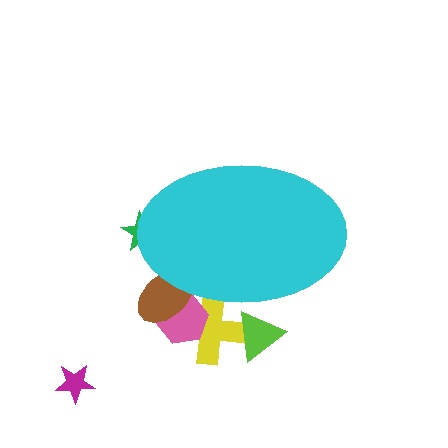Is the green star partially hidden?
Yes, the green star is partially hidden behind the cyan ellipse.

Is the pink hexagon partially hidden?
Yes, the pink hexagon is partially hidden behind the cyan ellipse.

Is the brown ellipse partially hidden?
Yes, the brown ellipse is partially hidden behind the cyan ellipse.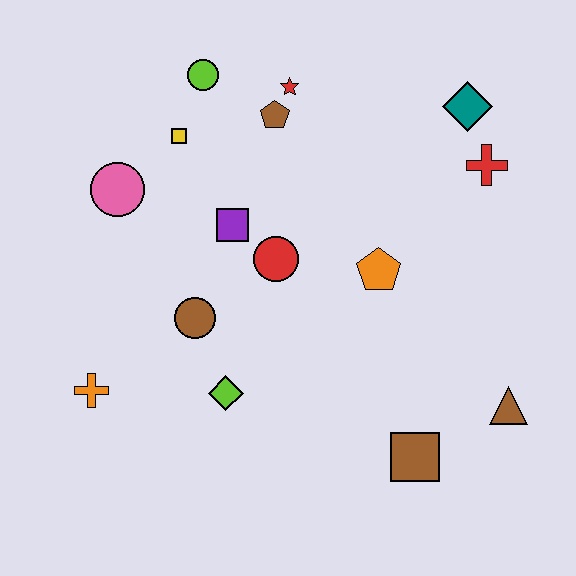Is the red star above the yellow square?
Yes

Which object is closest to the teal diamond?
The red cross is closest to the teal diamond.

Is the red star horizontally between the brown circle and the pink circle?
No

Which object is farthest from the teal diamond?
The orange cross is farthest from the teal diamond.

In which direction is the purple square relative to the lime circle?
The purple square is below the lime circle.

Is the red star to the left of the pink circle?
No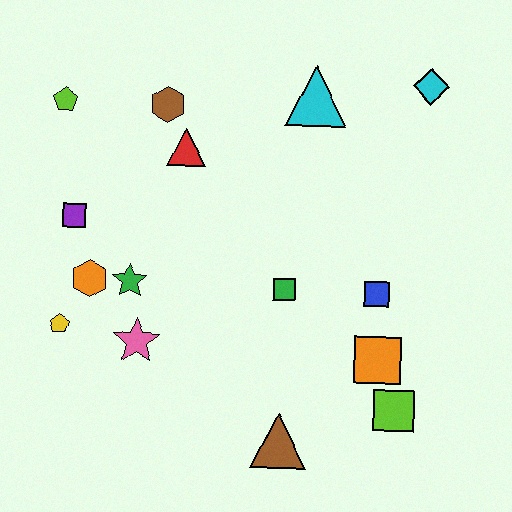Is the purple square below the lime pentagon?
Yes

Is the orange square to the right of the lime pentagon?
Yes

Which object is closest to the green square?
The blue square is closest to the green square.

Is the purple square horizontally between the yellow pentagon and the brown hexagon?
Yes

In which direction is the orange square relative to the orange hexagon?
The orange square is to the right of the orange hexagon.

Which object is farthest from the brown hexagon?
The lime square is farthest from the brown hexagon.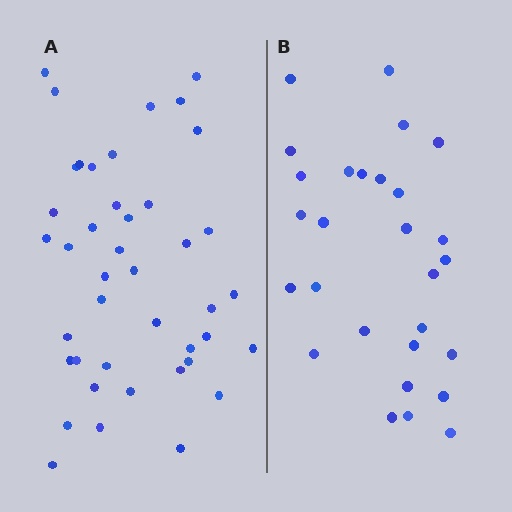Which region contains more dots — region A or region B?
Region A (the left region) has more dots.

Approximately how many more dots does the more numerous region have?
Region A has approximately 15 more dots than region B.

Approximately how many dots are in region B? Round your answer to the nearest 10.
About 30 dots. (The exact count is 28, which rounds to 30.)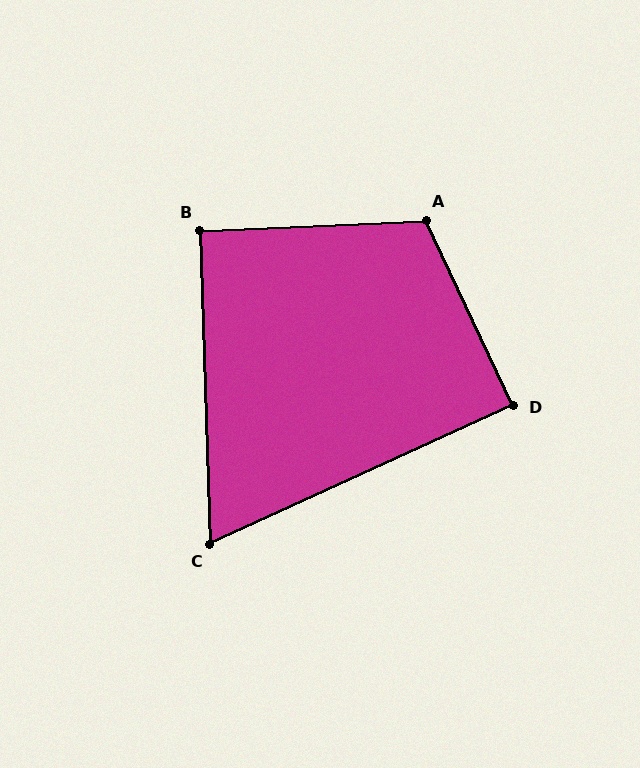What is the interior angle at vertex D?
Approximately 89 degrees (approximately right).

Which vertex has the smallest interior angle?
C, at approximately 67 degrees.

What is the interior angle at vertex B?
Approximately 91 degrees (approximately right).